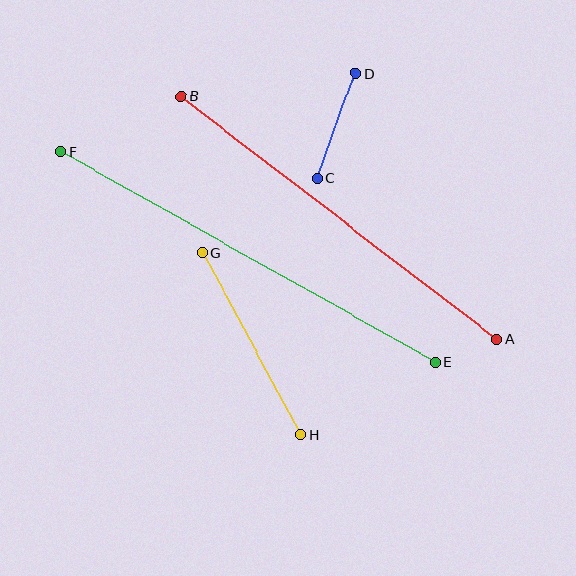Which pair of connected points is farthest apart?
Points E and F are farthest apart.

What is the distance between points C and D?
The distance is approximately 112 pixels.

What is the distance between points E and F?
The distance is approximately 430 pixels.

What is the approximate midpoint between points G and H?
The midpoint is at approximately (252, 344) pixels.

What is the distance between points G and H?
The distance is approximately 206 pixels.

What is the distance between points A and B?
The distance is approximately 398 pixels.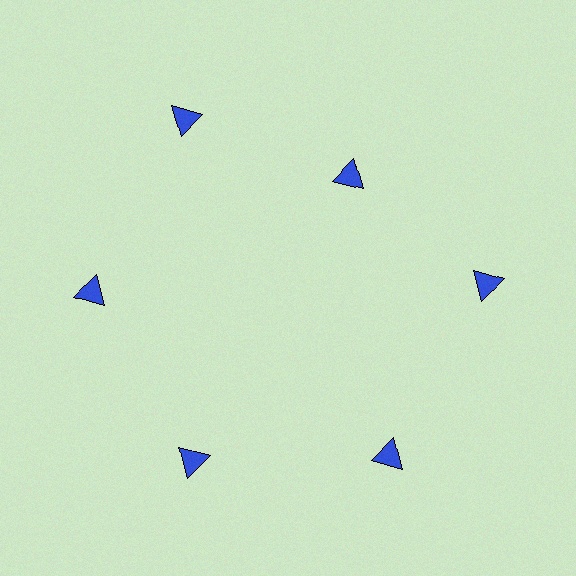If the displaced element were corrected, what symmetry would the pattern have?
It would have 6-fold rotational symmetry — the pattern would map onto itself every 60 degrees.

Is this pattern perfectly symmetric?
No. The 6 blue triangles are arranged in a ring, but one element near the 1 o'clock position is pulled inward toward the center, breaking the 6-fold rotational symmetry.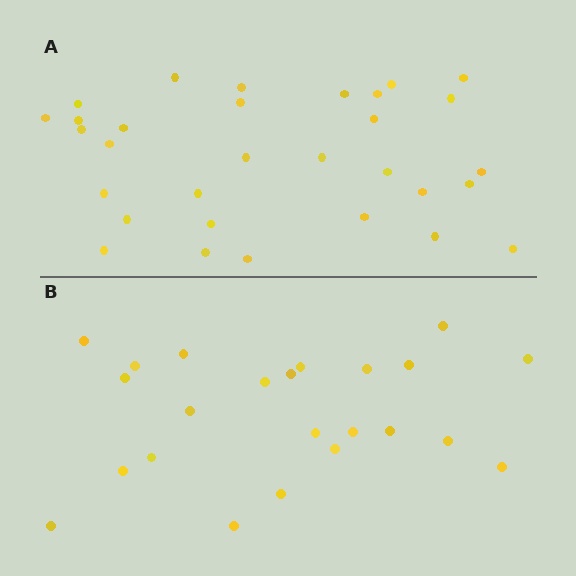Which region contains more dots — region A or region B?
Region A (the top region) has more dots.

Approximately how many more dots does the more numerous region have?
Region A has roughly 8 or so more dots than region B.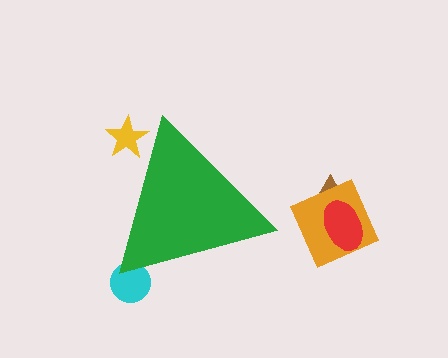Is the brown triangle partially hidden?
No, the brown triangle is fully visible.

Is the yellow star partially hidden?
Yes, the yellow star is partially hidden behind the green triangle.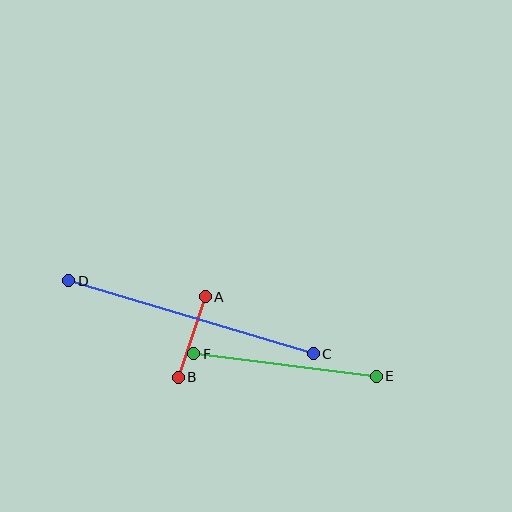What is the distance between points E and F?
The distance is approximately 184 pixels.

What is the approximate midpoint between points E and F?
The midpoint is at approximately (285, 365) pixels.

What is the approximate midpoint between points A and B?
The midpoint is at approximately (192, 337) pixels.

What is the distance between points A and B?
The distance is approximately 85 pixels.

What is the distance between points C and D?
The distance is approximately 255 pixels.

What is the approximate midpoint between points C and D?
The midpoint is at approximately (191, 317) pixels.